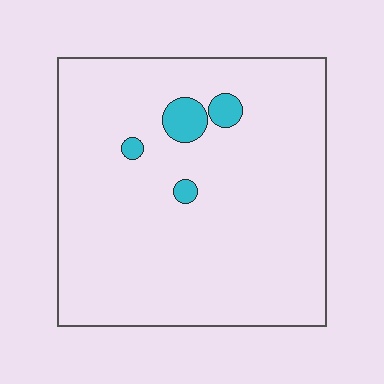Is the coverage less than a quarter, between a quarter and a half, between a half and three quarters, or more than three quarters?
Less than a quarter.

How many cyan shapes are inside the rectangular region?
4.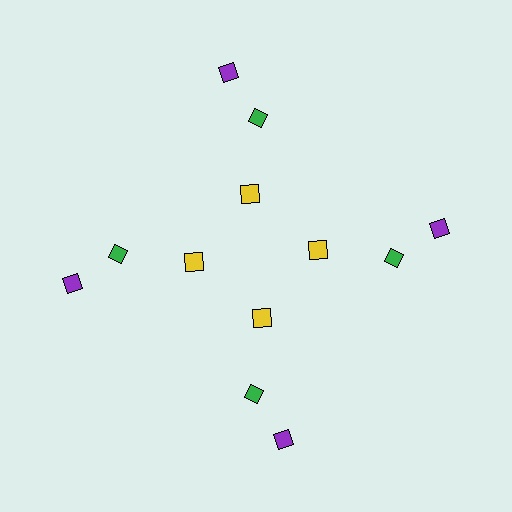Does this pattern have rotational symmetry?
Yes, this pattern has 4-fold rotational symmetry. It looks the same after rotating 90 degrees around the center.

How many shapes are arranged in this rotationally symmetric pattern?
There are 12 shapes, arranged in 4 groups of 3.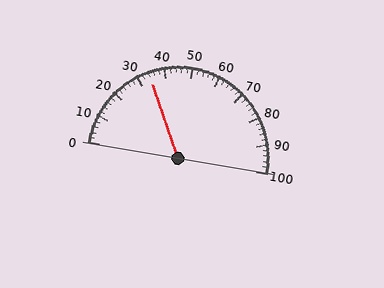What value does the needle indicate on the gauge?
The needle indicates approximately 34.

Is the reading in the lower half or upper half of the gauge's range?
The reading is in the lower half of the range (0 to 100).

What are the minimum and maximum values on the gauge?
The gauge ranges from 0 to 100.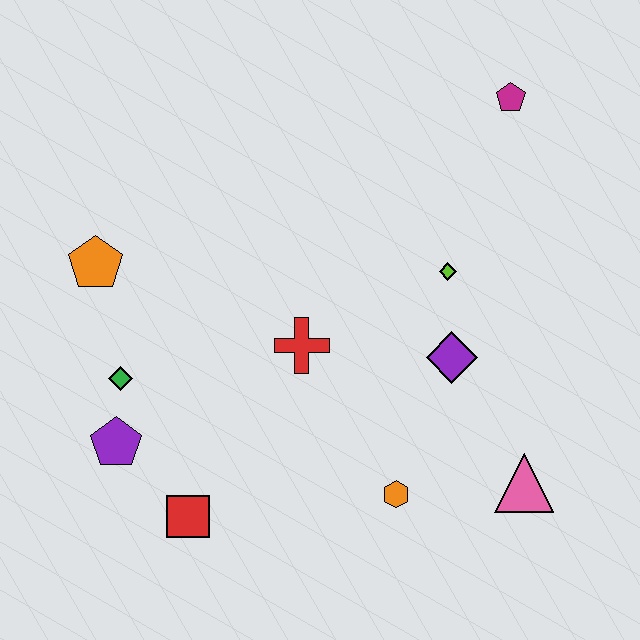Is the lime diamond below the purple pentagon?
No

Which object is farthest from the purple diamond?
The orange pentagon is farthest from the purple diamond.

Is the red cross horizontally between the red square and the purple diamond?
Yes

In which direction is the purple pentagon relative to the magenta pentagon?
The purple pentagon is to the left of the magenta pentagon.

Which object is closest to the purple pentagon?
The green diamond is closest to the purple pentagon.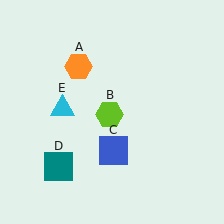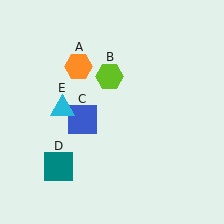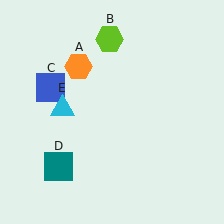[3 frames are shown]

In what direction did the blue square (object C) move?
The blue square (object C) moved up and to the left.